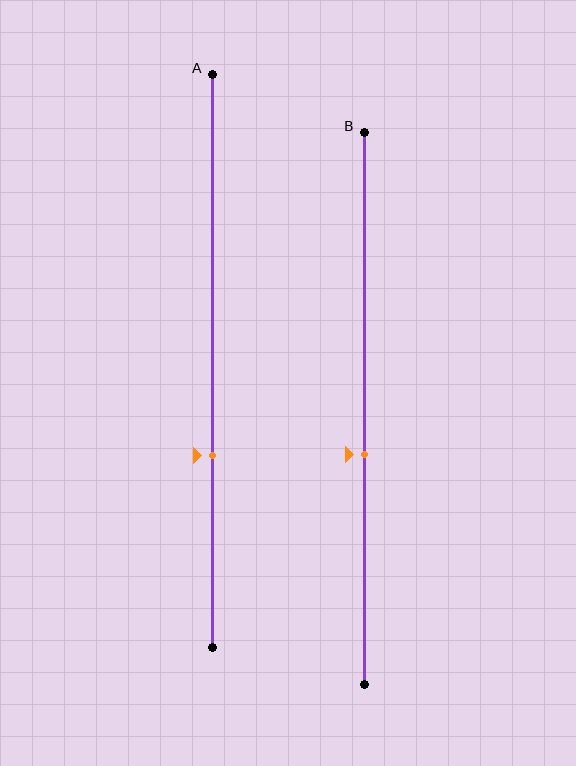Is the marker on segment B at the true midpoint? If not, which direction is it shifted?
No, the marker on segment B is shifted downward by about 8% of the segment length.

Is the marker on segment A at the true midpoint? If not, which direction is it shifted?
No, the marker on segment A is shifted downward by about 17% of the segment length.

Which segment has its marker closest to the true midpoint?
Segment B has its marker closest to the true midpoint.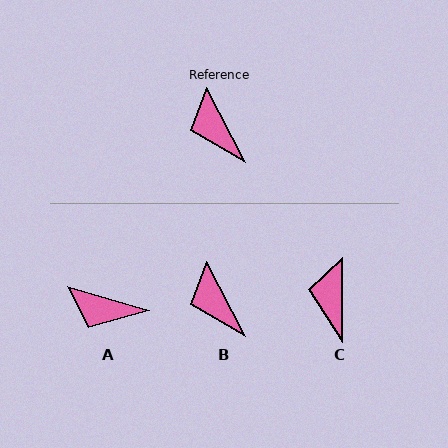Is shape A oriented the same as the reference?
No, it is off by about 46 degrees.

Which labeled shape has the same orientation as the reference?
B.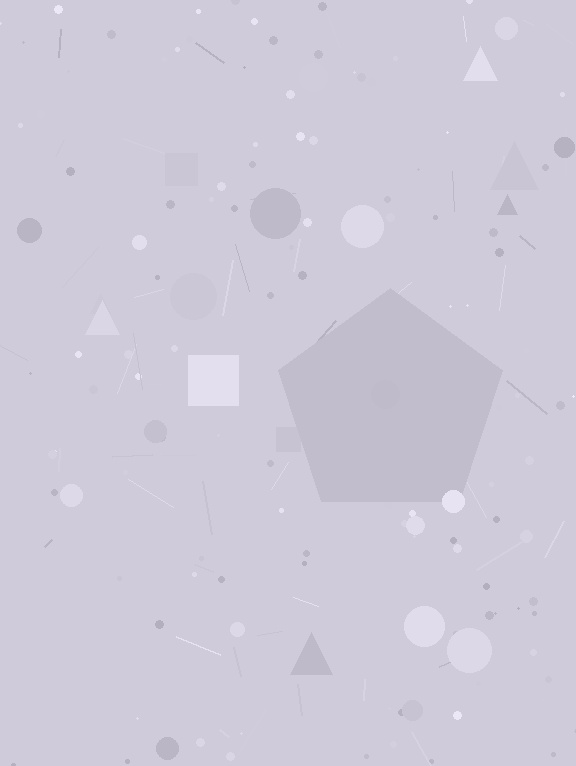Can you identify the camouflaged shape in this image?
The camouflaged shape is a pentagon.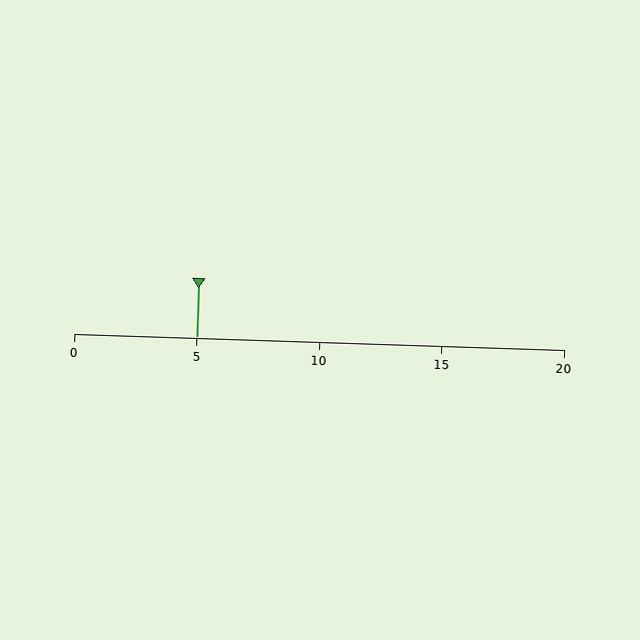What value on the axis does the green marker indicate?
The marker indicates approximately 5.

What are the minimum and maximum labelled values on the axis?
The axis runs from 0 to 20.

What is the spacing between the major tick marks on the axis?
The major ticks are spaced 5 apart.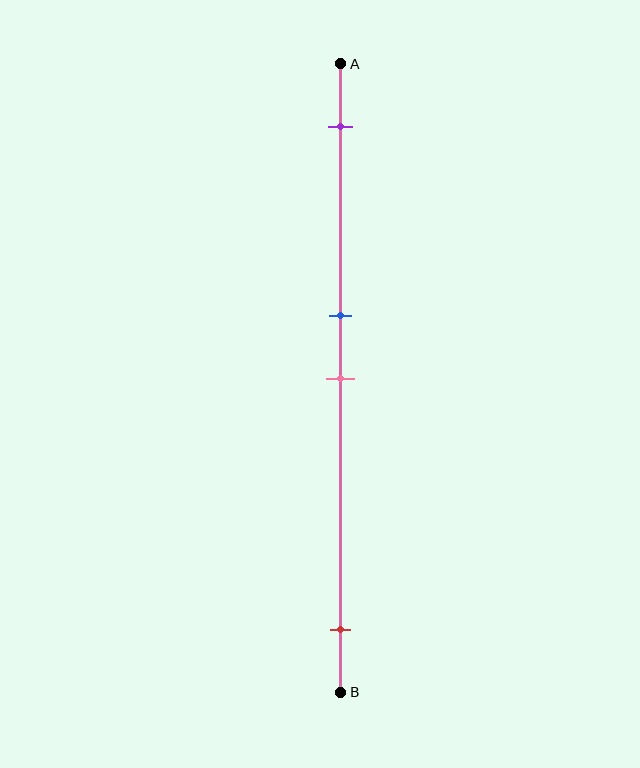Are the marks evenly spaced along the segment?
No, the marks are not evenly spaced.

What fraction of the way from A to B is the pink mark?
The pink mark is approximately 50% (0.5) of the way from A to B.